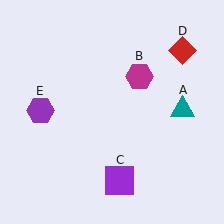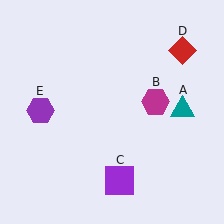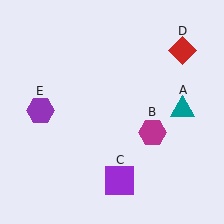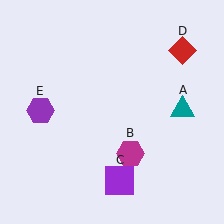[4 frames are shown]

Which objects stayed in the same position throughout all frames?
Teal triangle (object A) and purple square (object C) and red diamond (object D) and purple hexagon (object E) remained stationary.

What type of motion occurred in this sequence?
The magenta hexagon (object B) rotated clockwise around the center of the scene.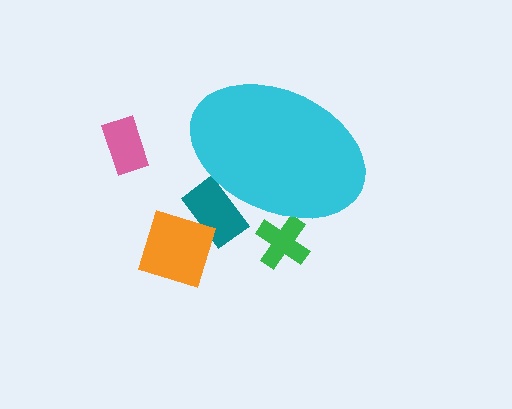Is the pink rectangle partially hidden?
No, the pink rectangle is fully visible.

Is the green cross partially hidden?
Yes, the green cross is partially hidden behind the cyan ellipse.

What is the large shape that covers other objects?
A cyan ellipse.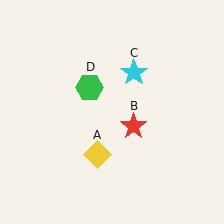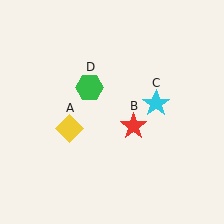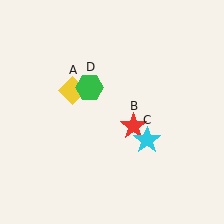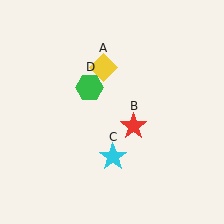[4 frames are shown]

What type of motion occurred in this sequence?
The yellow diamond (object A), cyan star (object C) rotated clockwise around the center of the scene.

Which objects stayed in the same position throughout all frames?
Red star (object B) and green hexagon (object D) remained stationary.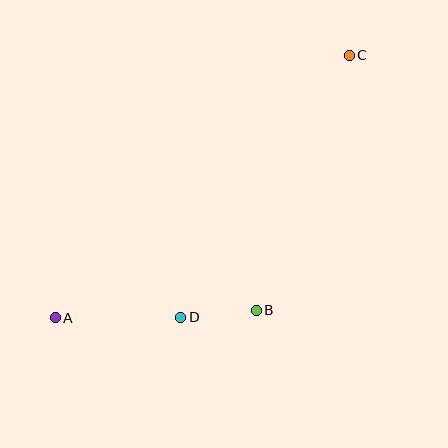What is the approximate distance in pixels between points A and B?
The distance between A and B is approximately 201 pixels.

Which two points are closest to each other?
Points B and D are closest to each other.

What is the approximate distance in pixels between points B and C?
The distance between B and C is approximately 271 pixels.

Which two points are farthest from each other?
Points A and C are farthest from each other.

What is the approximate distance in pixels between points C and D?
The distance between C and D is approximately 311 pixels.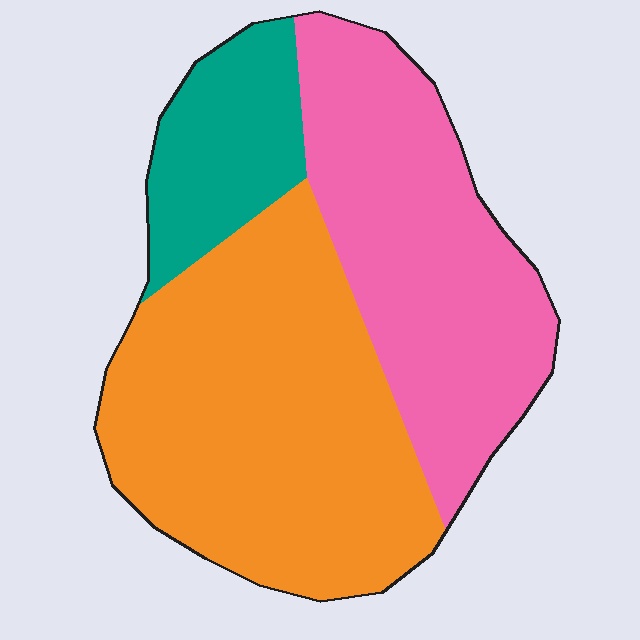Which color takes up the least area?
Teal, at roughly 15%.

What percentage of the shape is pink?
Pink covers 37% of the shape.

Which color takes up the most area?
Orange, at roughly 50%.